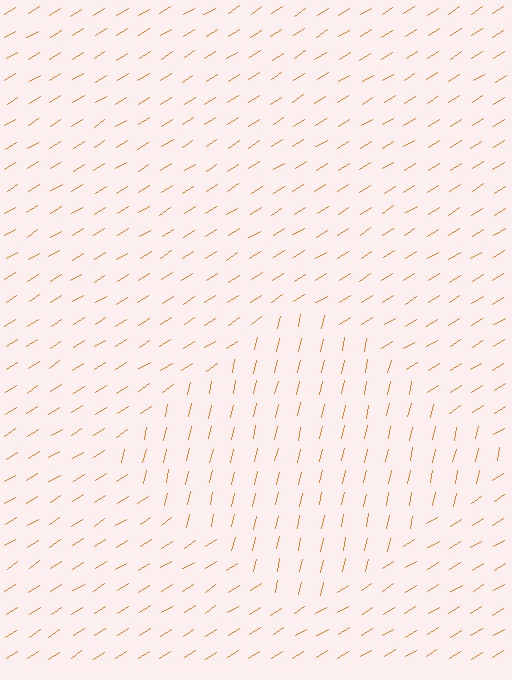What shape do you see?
I see a diamond.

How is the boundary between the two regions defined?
The boundary is defined purely by a change in line orientation (approximately 45 degrees difference). All lines are the same color and thickness.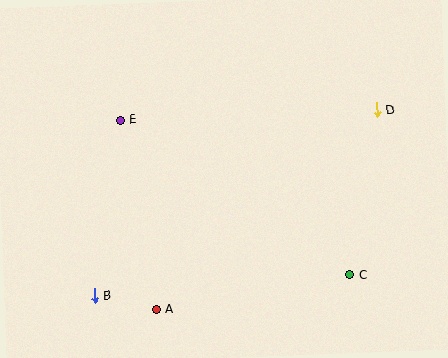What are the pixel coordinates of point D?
Point D is at (377, 110).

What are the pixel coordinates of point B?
Point B is at (95, 296).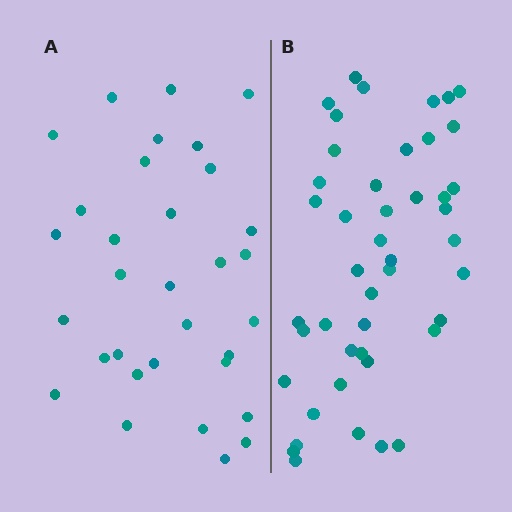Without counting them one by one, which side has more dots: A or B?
Region B (the right region) has more dots.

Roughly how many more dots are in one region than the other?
Region B has approximately 15 more dots than region A.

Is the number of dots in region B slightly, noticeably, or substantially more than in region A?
Region B has noticeably more, but not dramatically so. The ratio is roughly 1.4 to 1.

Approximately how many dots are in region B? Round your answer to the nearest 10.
About 40 dots. (The exact count is 45, which rounds to 40.)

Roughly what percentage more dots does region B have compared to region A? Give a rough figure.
About 40% more.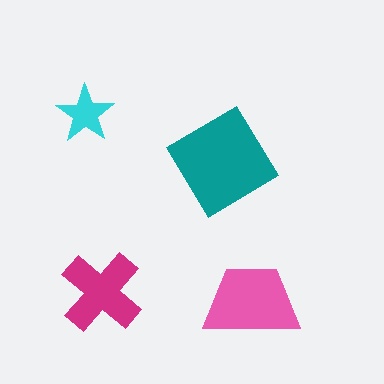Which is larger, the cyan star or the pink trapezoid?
The pink trapezoid.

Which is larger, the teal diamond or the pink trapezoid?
The teal diamond.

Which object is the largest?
The teal diamond.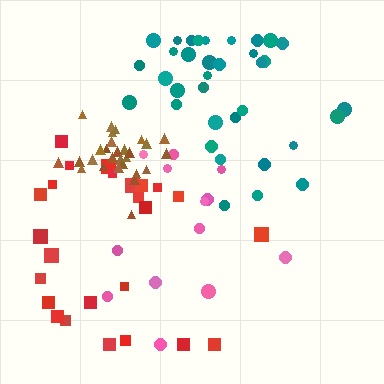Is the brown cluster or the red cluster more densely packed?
Brown.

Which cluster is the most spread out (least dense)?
Pink.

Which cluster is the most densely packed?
Brown.